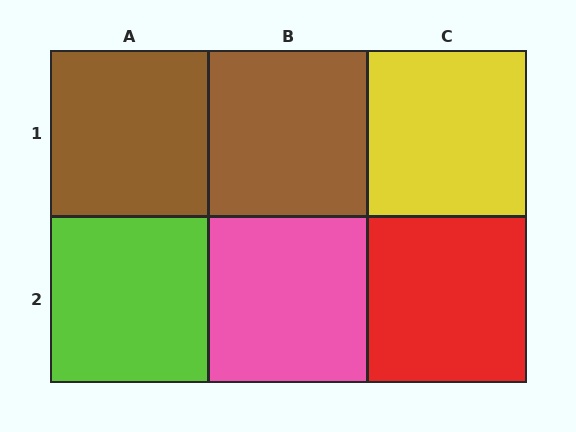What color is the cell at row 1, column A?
Brown.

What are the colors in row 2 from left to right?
Lime, pink, red.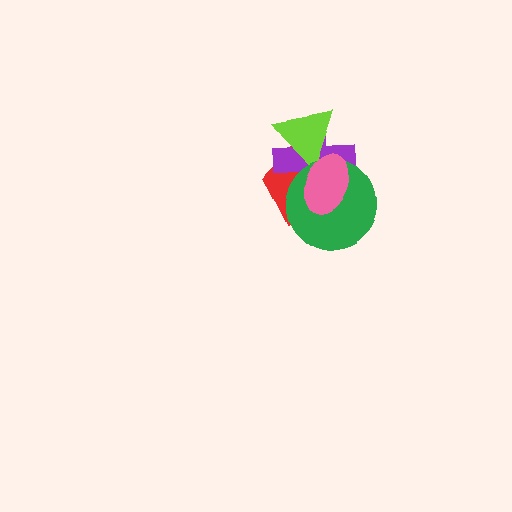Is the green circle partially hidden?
Yes, it is partially covered by another shape.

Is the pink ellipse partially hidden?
No, no other shape covers it.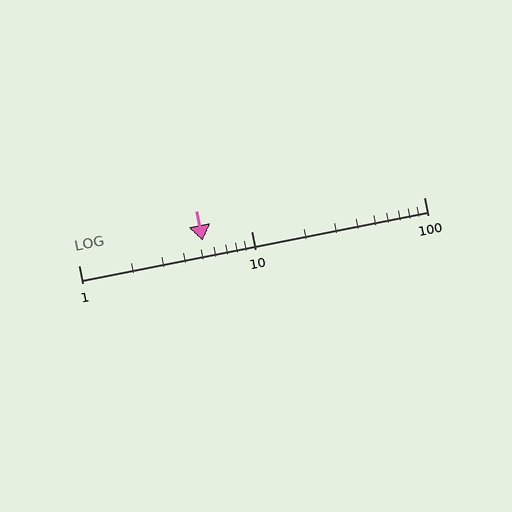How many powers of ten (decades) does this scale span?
The scale spans 2 decades, from 1 to 100.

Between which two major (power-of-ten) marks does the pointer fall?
The pointer is between 1 and 10.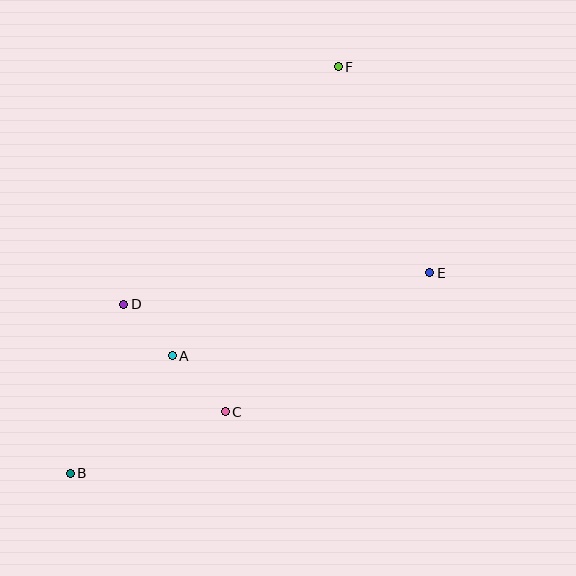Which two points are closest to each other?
Points A and D are closest to each other.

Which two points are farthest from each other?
Points B and F are farthest from each other.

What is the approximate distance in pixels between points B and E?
The distance between B and E is approximately 412 pixels.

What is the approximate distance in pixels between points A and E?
The distance between A and E is approximately 271 pixels.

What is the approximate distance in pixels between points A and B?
The distance between A and B is approximately 156 pixels.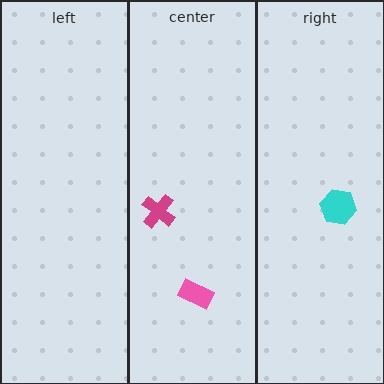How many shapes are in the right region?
1.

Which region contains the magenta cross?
The center region.